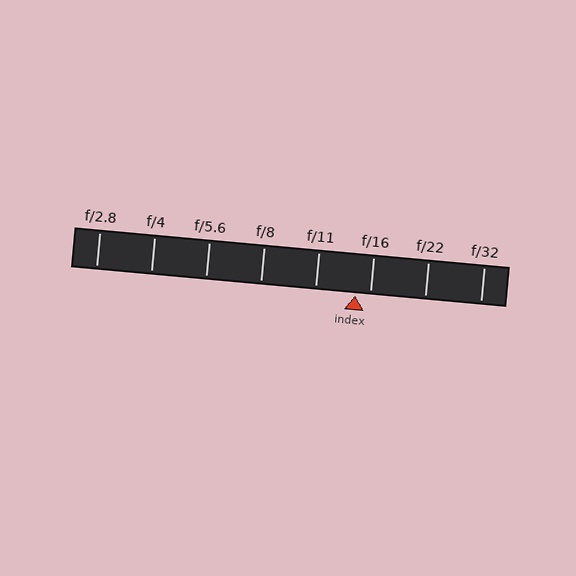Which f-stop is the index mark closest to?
The index mark is closest to f/16.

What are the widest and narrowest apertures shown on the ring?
The widest aperture shown is f/2.8 and the narrowest is f/32.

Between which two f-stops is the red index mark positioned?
The index mark is between f/11 and f/16.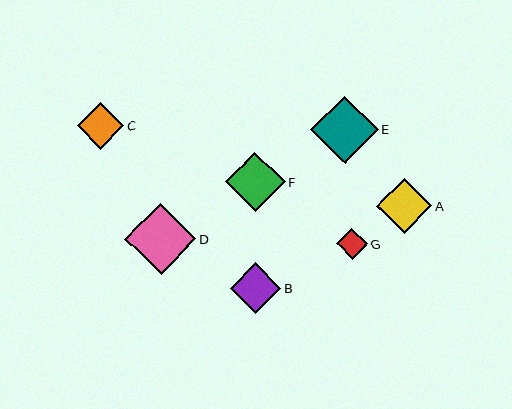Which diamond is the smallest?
Diamond G is the smallest with a size of approximately 31 pixels.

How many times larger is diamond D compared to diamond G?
Diamond D is approximately 2.3 times the size of diamond G.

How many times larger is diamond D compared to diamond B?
Diamond D is approximately 1.4 times the size of diamond B.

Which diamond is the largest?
Diamond D is the largest with a size of approximately 71 pixels.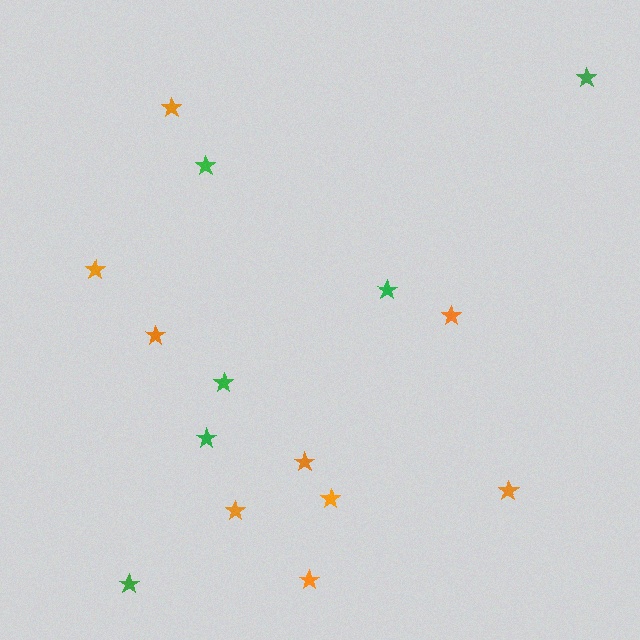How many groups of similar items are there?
There are 2 groups: one group of orange stars (9) and one group of green stars (6).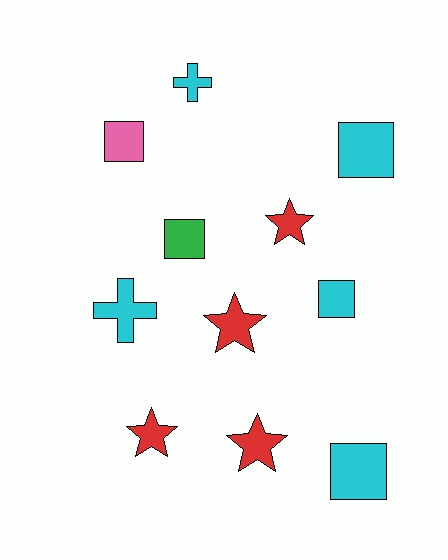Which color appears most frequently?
Cyan, with 5 objects.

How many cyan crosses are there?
There are 2 cyan crosses.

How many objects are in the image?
There are 11 objects.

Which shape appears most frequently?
Square, with 5 objects.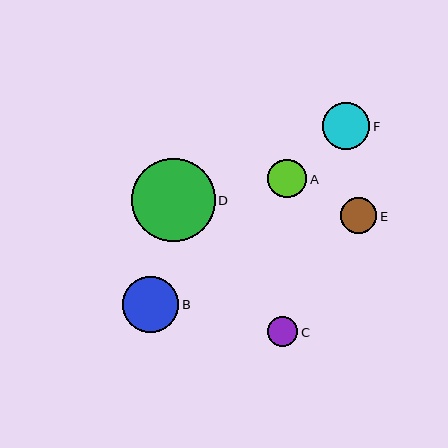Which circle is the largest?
Circle D is the largest with a size of approximately 84 pixels.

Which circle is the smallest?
Circle C is the smallest with a size of approximately 30 pixels.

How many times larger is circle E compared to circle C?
Circle E is approximately 1.2 times the size of circle C.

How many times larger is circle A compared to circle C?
Circle A is approximately 1.3 times the size of circle C.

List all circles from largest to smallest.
From largest to smallest: D, B, F, A, E, C.